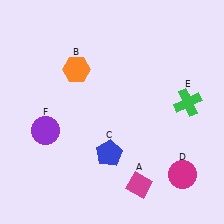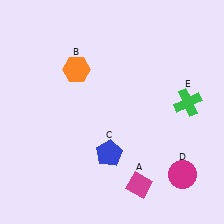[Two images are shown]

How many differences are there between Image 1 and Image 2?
There is 1 difference between the two images.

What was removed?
The purple circle (F) was removed in Image 2.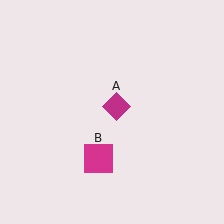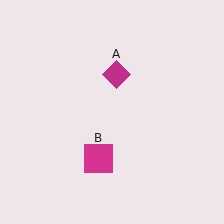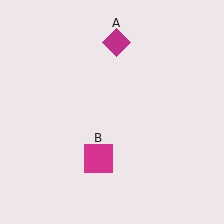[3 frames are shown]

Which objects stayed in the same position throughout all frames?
Magenta square (object B) remained stationary.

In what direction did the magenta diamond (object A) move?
The magenta diamond (object A) moved up.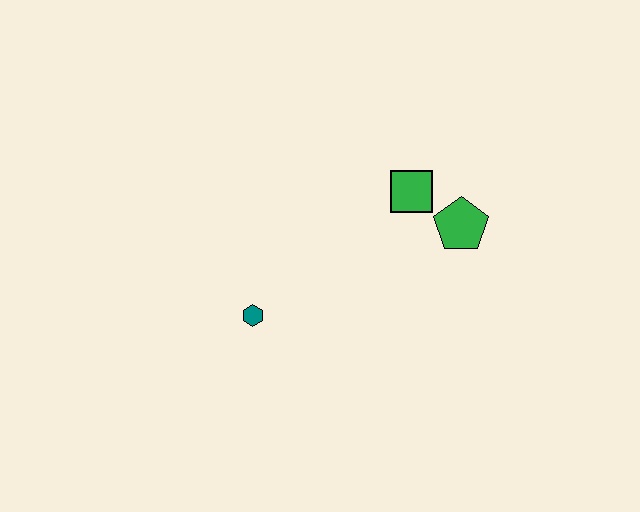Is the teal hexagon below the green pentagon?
Yes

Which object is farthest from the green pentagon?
The teal hexagon is farthest from the green pentagon.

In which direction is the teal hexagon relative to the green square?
The teal hexagon is to the left of the green square.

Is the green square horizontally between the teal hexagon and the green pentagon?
Yes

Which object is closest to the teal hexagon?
The green square is closest to the teal hexagon.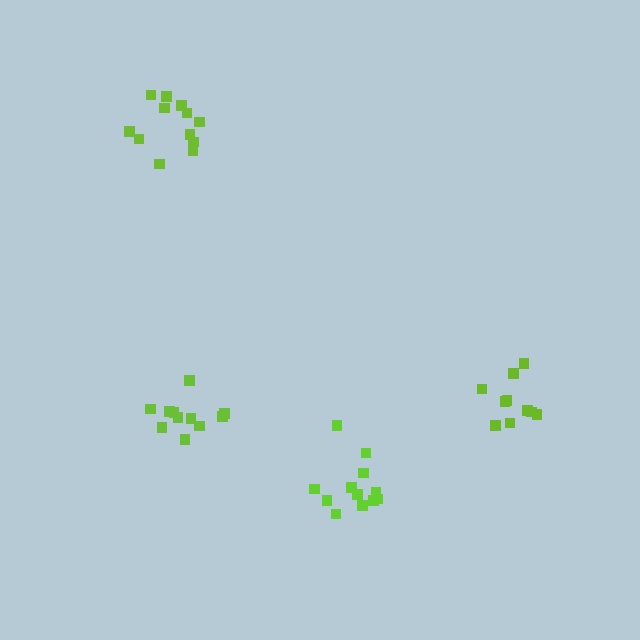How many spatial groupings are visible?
There are 4 spatial groupings.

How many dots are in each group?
Group 1: 12 dots, Group 2: 10 dots, Group 3: 12 dots, Group 4: 11 dots (45 total).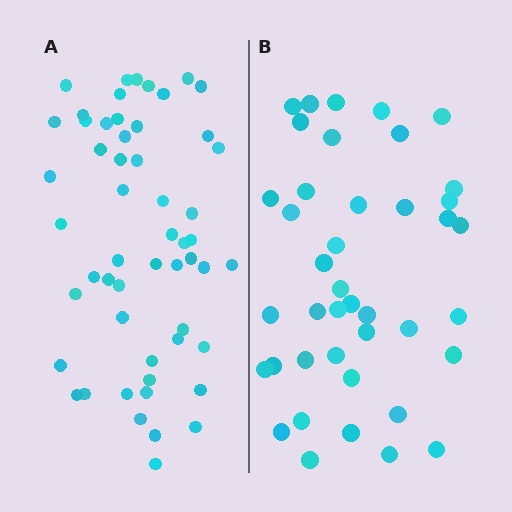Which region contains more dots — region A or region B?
Region A (the left region) has more dots.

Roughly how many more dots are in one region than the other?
Region A has approximately 15 more dots than region B.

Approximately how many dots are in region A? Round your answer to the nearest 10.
About 50 dots. (The exact count is 54, which rounds to 50.)